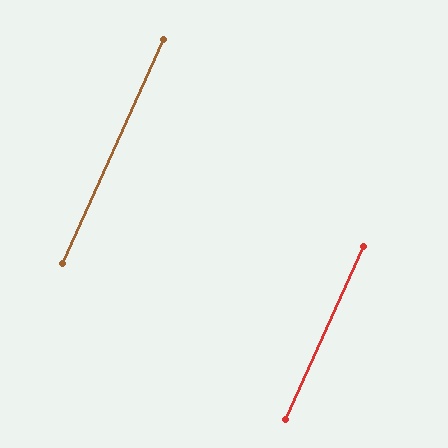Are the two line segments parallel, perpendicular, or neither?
Parallel — their directions differ by only 0.2°.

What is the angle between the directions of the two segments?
Approximately 0 degrees.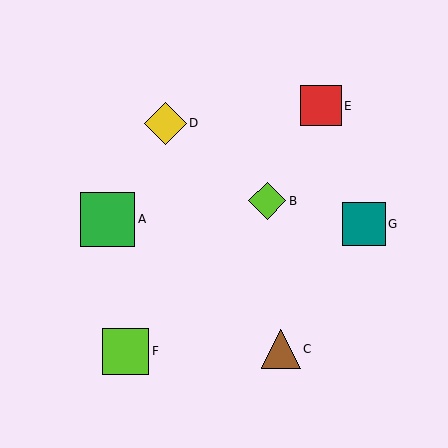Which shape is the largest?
The green square (labeled A) is the largest.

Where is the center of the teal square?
The center of the teal square is at (364, 224).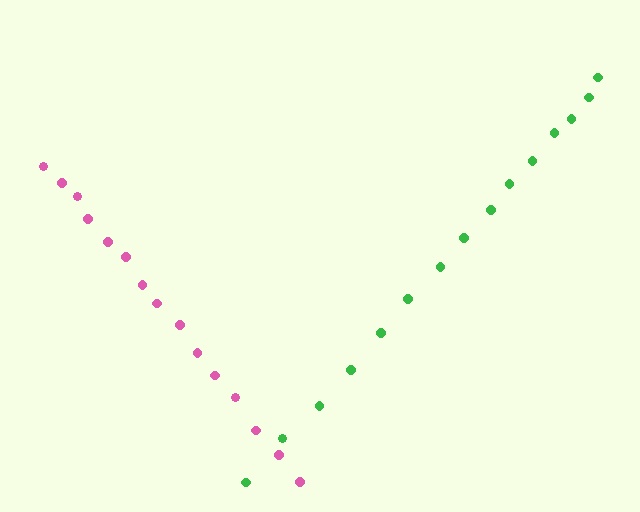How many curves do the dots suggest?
There are 2 distinct paths.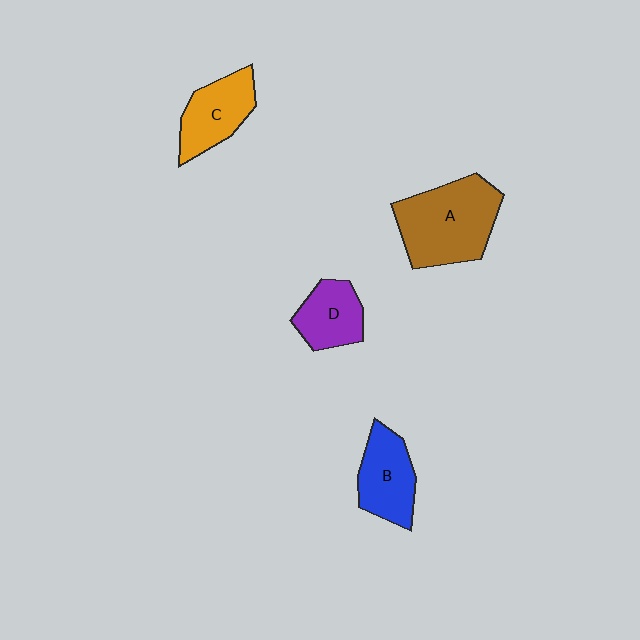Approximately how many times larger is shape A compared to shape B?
Approximately 1.6 times.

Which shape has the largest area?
Shape A (brown).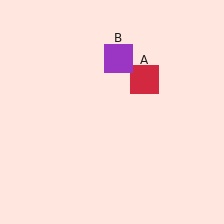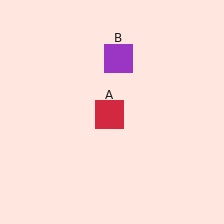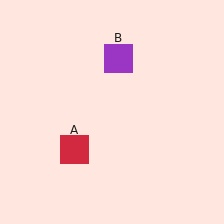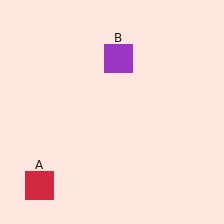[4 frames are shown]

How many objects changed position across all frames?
1 object changed position: red square (object A).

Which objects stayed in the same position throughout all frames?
Purple square (object B) remained stationary.